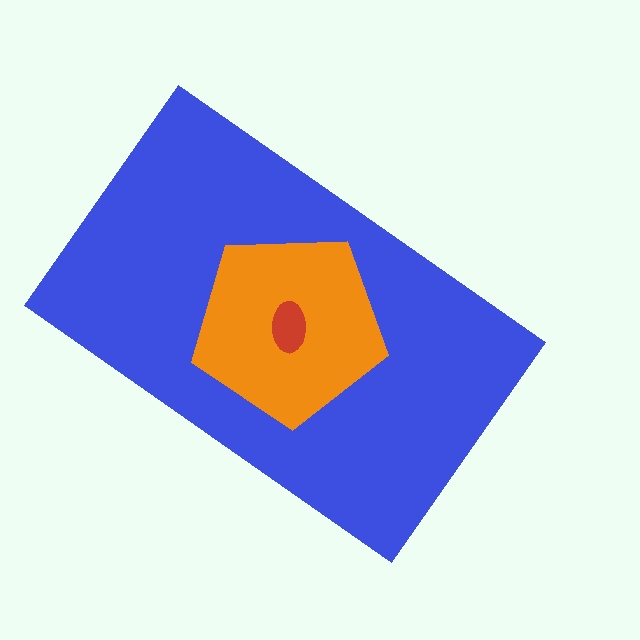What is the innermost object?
The red ellipse.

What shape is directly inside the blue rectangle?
The orange pentagon.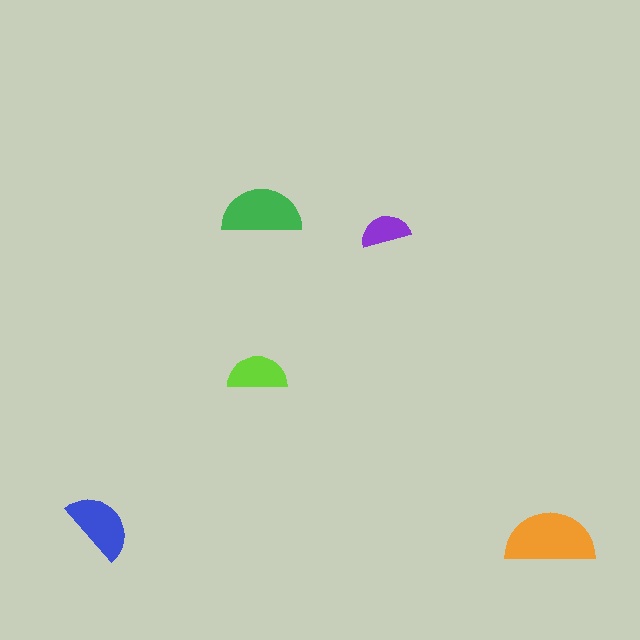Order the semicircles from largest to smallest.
the orange one, the green one, the blue one, the lime one, the purple one.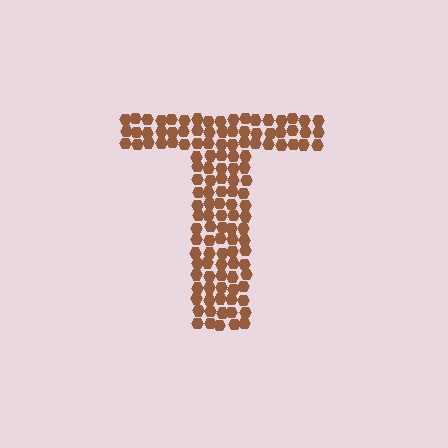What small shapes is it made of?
It is made of small hexagons.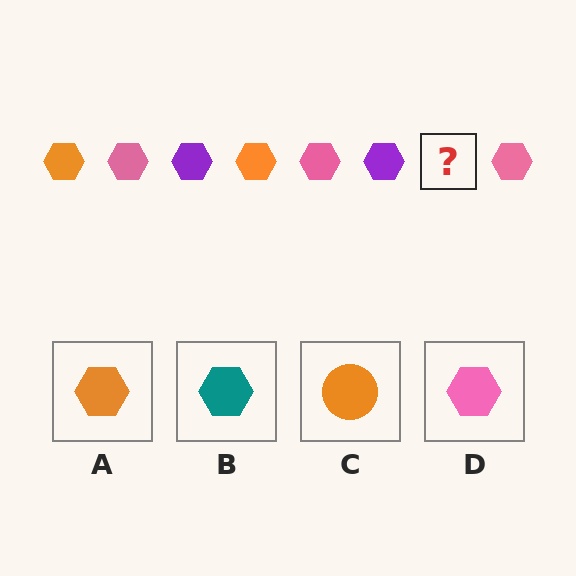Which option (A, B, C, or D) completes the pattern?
A.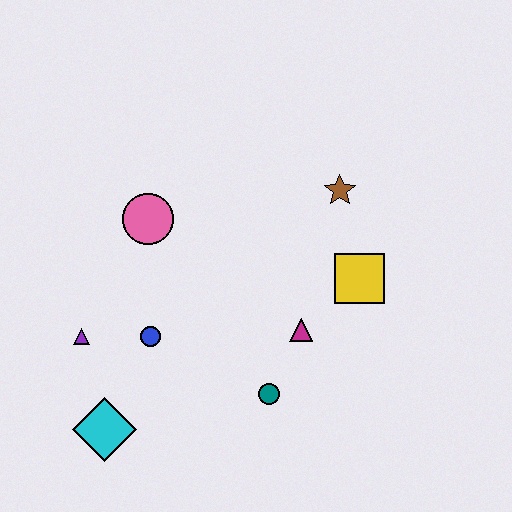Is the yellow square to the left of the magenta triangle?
No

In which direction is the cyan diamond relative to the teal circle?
The cyan diamond is to the left of the teal circle.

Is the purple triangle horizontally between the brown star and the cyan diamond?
No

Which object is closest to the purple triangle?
The blue circle is closest to the purple triangle.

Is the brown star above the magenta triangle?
Yes